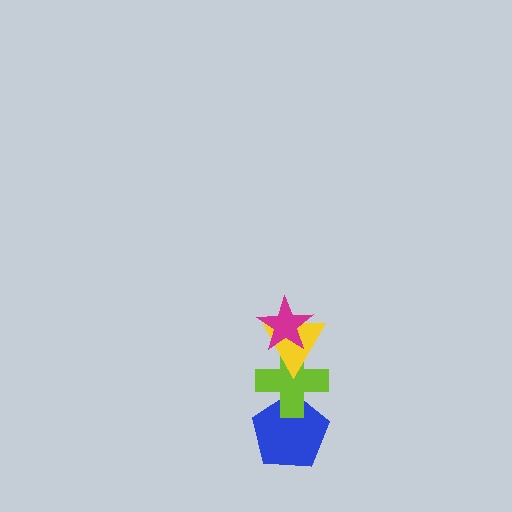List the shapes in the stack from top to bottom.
From top to bottom: the magenta star, the yellow triangle, the lime cross, the blue pentagon.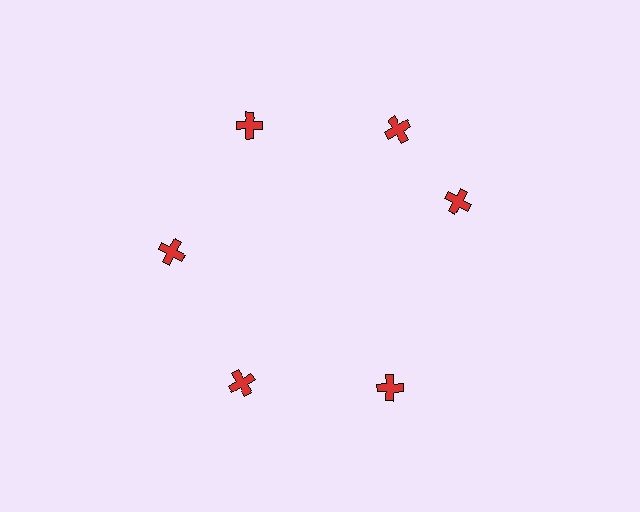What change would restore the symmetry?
The symmetry would be restored by rotating it back into even spacing with its neighbors so that all 6 crosses sit at equal angles and equal distance from the center.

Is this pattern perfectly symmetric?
No. The 6 red crosses are arranged in a ring, but one element near the 3 o'clock position is rotated out of alignment along the ring, breaking the 6-fold rotational symmetry.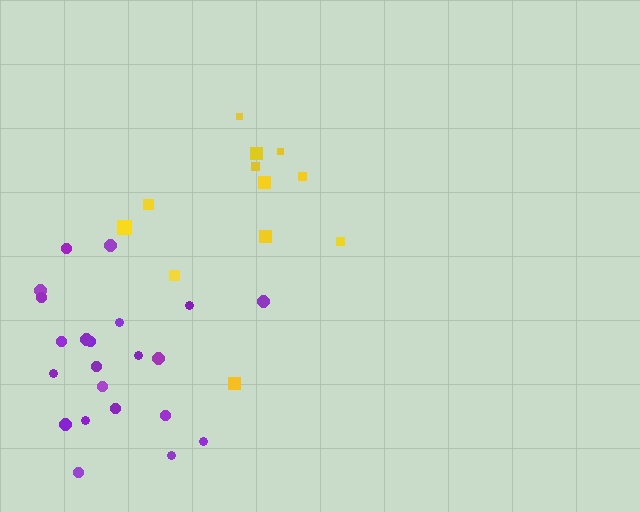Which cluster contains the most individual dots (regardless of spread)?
Purple (22).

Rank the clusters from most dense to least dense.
purple, yellow.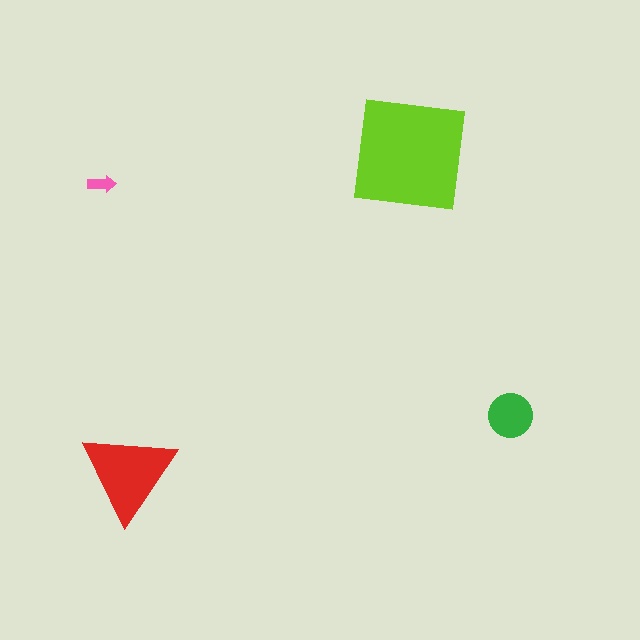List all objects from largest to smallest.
The lime square, the red triangle, the green circle, the pink arrow.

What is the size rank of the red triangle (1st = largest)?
2nd.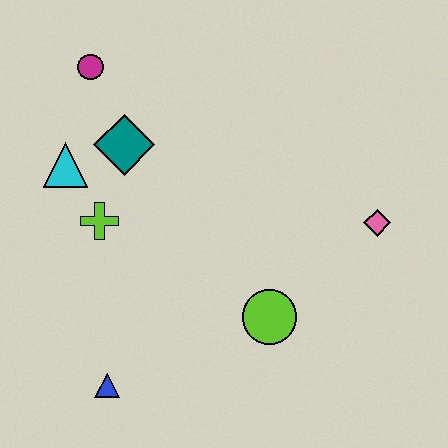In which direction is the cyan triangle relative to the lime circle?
The cyan triangle is to the left of the lime circle.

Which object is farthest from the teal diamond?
The pink diamond is farthest from the teal diamond.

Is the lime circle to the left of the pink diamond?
Yes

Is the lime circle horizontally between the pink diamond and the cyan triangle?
Yes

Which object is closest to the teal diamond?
The cyan triangle is closest to the teal diamond.